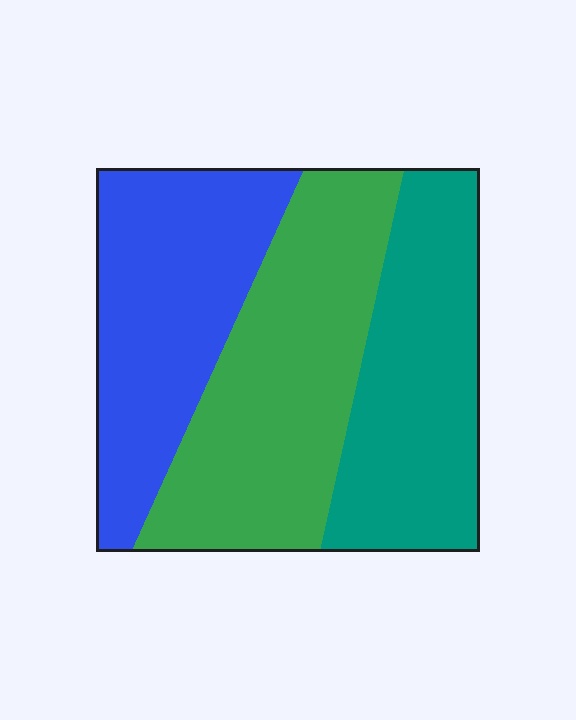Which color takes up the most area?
Green, at roughly 40%.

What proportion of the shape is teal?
Teal takes up about one third (1/3) of the shape.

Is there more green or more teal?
Green.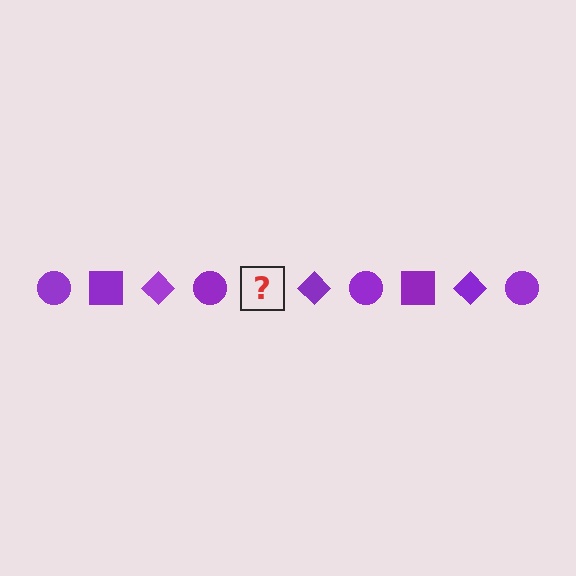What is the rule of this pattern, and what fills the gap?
The rule is that the pattern cycles through circle, square, diamond shapes in purple. The gap should be filled with a purple square.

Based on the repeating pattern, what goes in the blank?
The blank should be a purple square.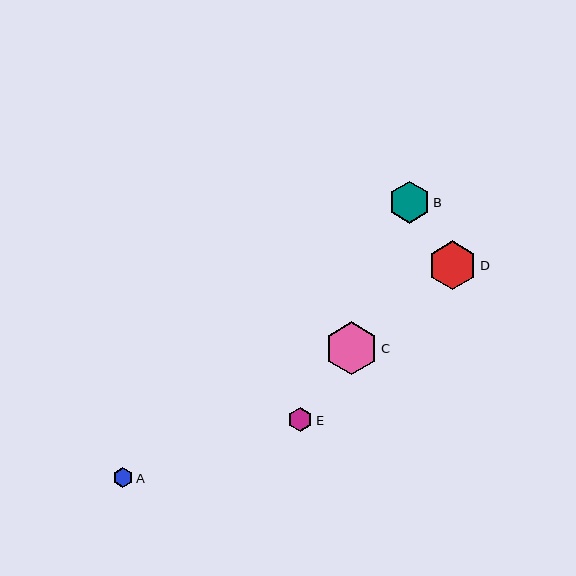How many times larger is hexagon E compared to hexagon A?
Hexagon E is approximately 1.2 times the size of hexagon A.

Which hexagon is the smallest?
Hexagon A is the smallest with a size of approximately 20 pixels.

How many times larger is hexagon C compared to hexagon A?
Hexagon C is approximately 2.6 times the size of hexagon A.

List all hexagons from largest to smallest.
From largest to smallest: C, D, B, E, A.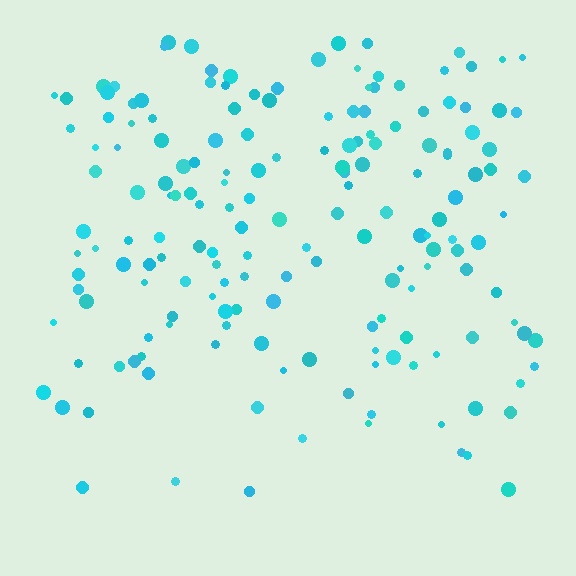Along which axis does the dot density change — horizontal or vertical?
Vertical.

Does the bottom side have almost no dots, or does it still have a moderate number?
Still a moderate number, just noticeably fewer than the top.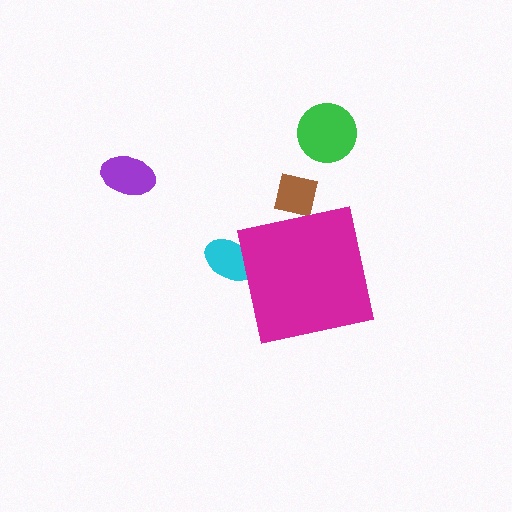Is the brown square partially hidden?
Yes, the brown square is partially hidden behind the magenta square.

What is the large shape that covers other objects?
A magenta square.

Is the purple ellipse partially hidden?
No, the purple ellipse is fully visible.